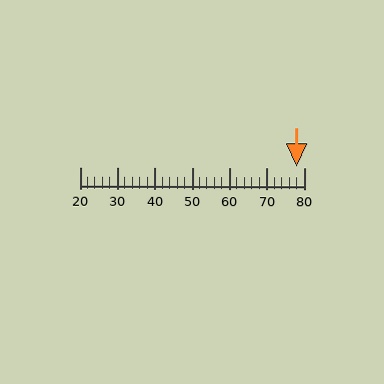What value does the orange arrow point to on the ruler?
The orange arrow points to approximately 78.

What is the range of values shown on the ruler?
The ruler shows values from 20 to 80.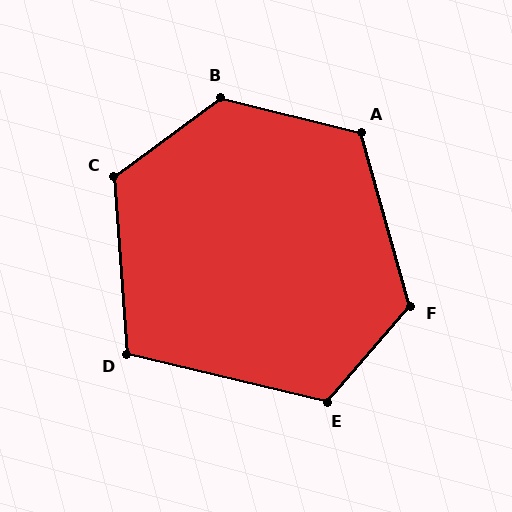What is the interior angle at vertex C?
Approximately 123 degrees (obtuse).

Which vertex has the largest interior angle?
B, at approximately 129 degrees.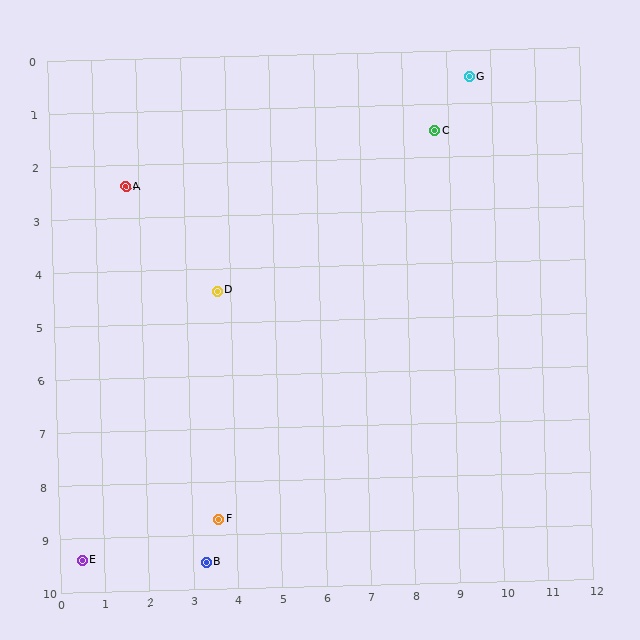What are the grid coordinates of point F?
Point F is at approximately (3.6, 8.7).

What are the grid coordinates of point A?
Point A is at approximately (1.7, 2.4).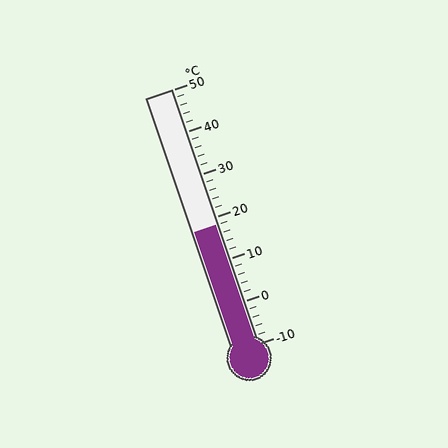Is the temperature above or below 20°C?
The temperature is below 20°C.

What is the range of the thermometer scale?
The thermometer scale ranges from -10°C to 50°C.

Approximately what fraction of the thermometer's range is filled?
The thermometer is filled to approximately 45% of its range.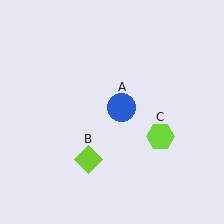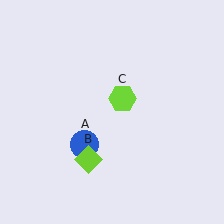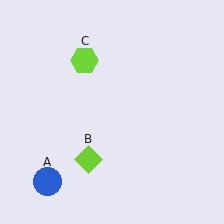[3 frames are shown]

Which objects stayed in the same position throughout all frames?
Lime diamond (object B) remained stationary.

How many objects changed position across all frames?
2 objects changed position: blue circle (object A), lime hexagon (object C).